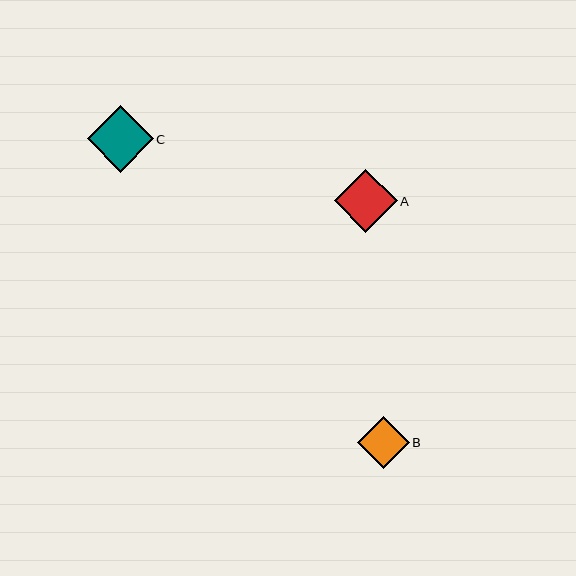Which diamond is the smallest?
Diamond B is the smallest with a size of approximately 52 pixels.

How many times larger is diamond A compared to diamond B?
Diamond A is approximately 1.2 times the size of diamond B.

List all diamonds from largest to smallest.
From largest to smallest: C, A, B.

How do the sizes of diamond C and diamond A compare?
Diamond C and diamond A are approximately the same size.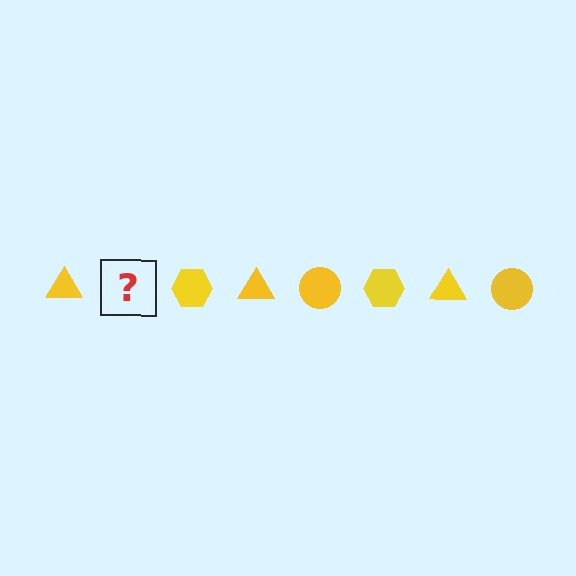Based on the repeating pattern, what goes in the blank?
The blank should be a yellow circle.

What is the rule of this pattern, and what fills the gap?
The rule is that the pattern cycles through triangle, circle, hexagon shapes in yellow. The gap should be filled with a yellow circle.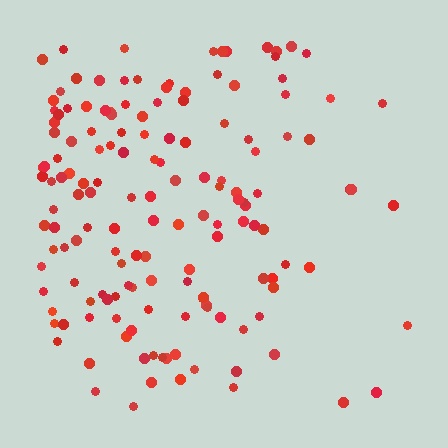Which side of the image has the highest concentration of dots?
The left.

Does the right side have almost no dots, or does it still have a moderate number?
Still a moderate number, just noticeably fewer than the left.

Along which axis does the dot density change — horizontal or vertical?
Horizontal.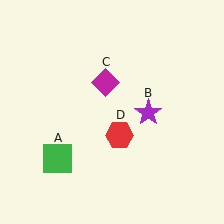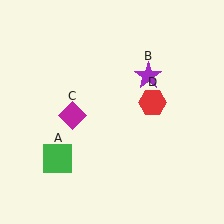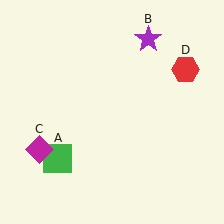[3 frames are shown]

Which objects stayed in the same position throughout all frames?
Green square (object A) remained stationary.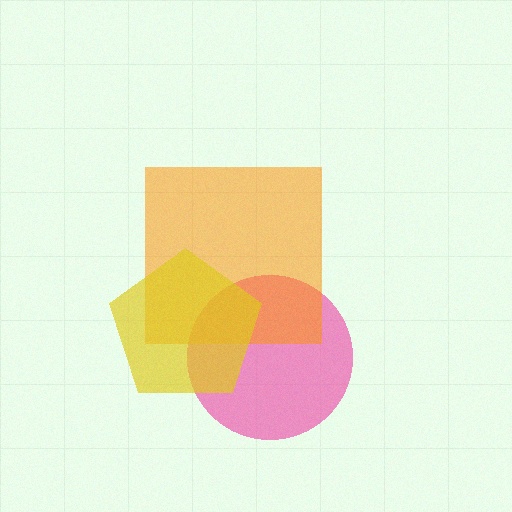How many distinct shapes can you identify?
There are 3 distinct shapes: a pink circle, an orange square, a yellow pentagon.